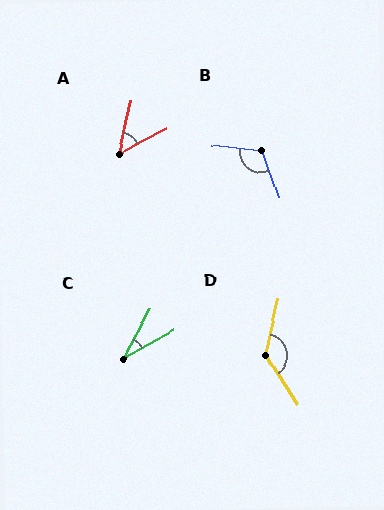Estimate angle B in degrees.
Approximately 116 degrees.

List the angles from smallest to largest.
C (32°), A (50°), B (116°), D (133°).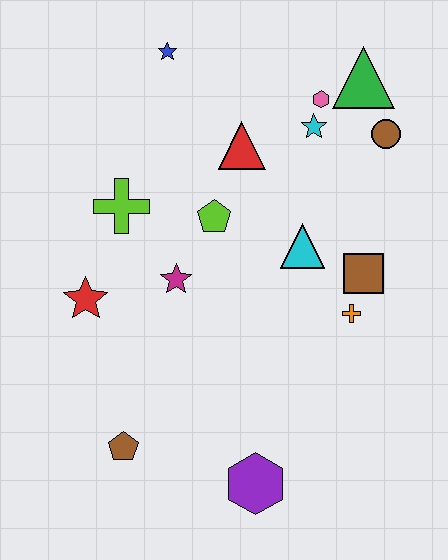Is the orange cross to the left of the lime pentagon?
No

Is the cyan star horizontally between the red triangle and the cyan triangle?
No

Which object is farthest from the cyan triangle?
The brown pentagon is farthest from the cyan triangle.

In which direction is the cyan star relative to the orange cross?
The cyan star is above the orange cross.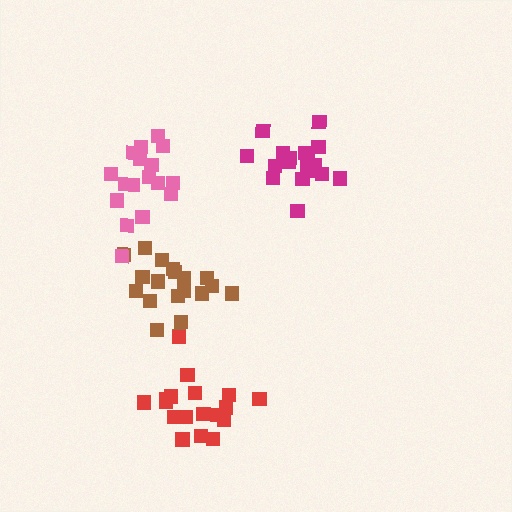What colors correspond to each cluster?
The clusters are colored: brown, magenta, red, pink.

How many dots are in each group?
Group 1: 19 dots, Group 2: 19 dots, Group 3: 18 dots, Group 4: 17 dots (73 total).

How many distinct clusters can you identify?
There are 4 distinct clusters.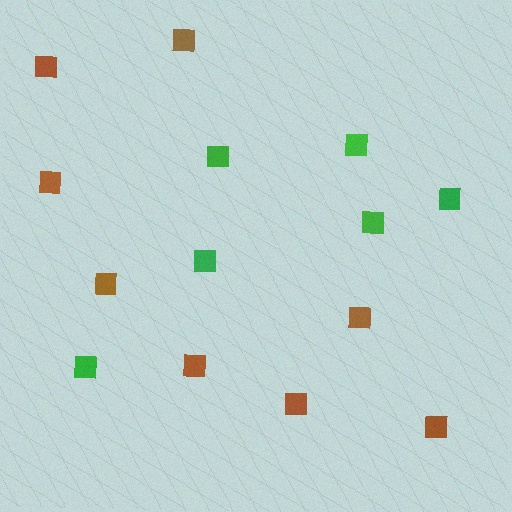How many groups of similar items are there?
There are 2 groups: one group of brown squares (8) and one group of green squares (6).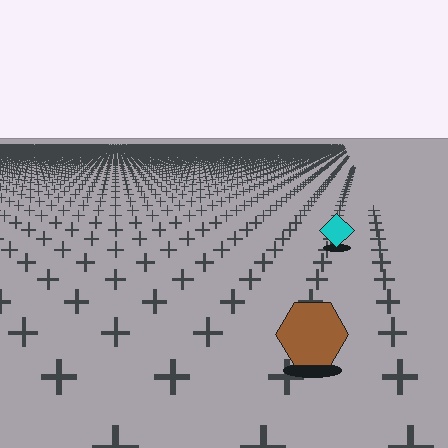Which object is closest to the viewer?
The brown hexagon is closest. The texture marks near it are larger and more spread out.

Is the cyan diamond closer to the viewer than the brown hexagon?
No. The brown hexagon is closer — you can tell from the texture gradient: the ground texture is coarser near it.